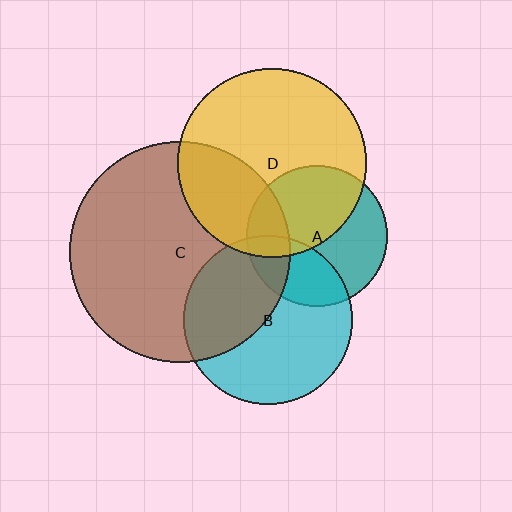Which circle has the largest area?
Circle C (brown).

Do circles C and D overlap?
Yes.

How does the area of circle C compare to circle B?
Approximately 1.7 times.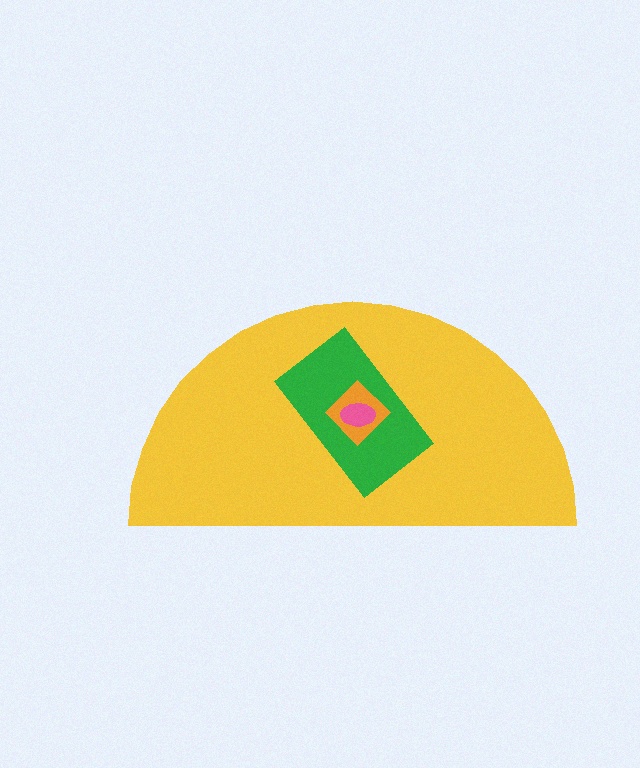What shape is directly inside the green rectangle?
The orange diamond.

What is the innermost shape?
The pink ellipse.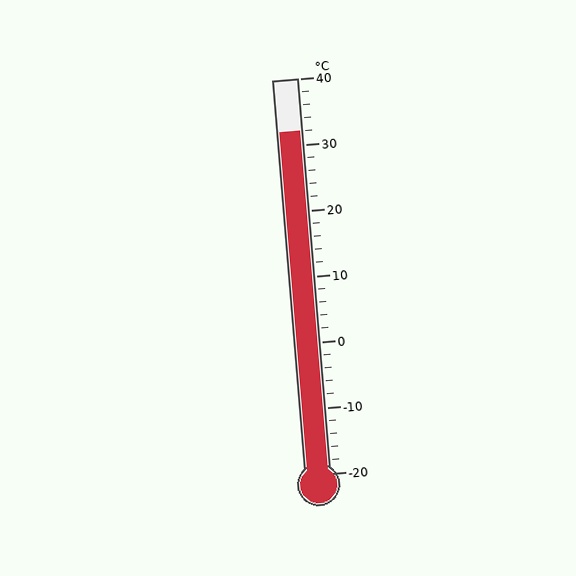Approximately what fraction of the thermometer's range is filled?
The thermometer is filled to approximately 85% of its range.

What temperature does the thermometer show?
The thermometer shows approximately 32°C.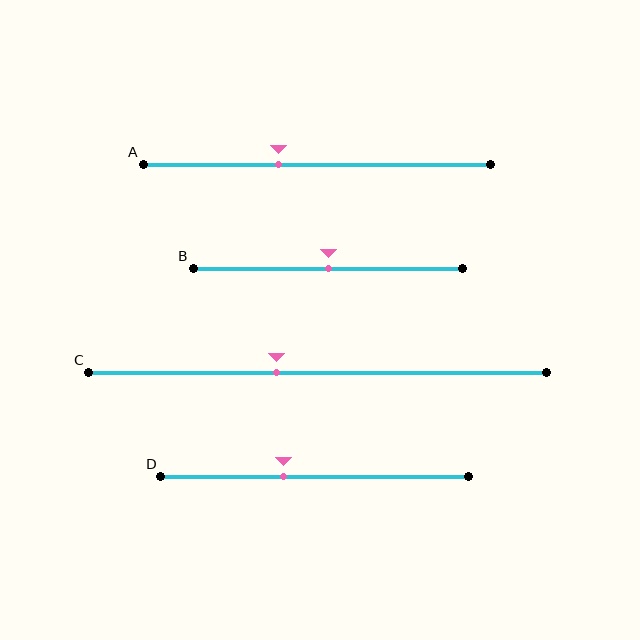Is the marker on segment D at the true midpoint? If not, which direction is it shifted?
No, the marker on segment D is shifted to the left by about 10% of the segment length.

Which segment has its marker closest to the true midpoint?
Segment B has its marker closest to the true midpoint.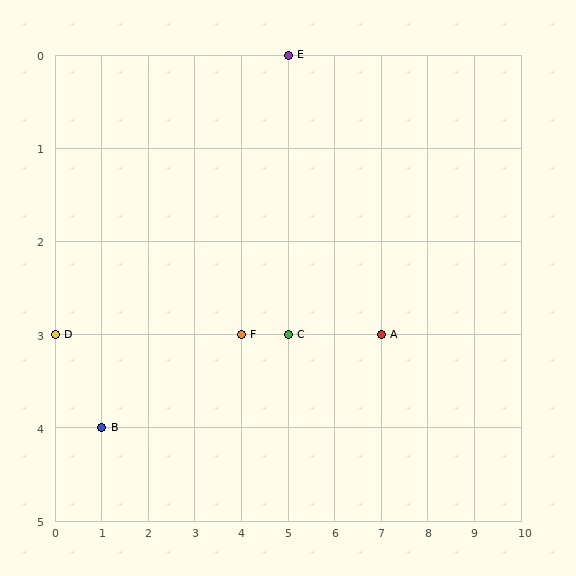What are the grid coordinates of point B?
Point B is at grid coordinates (1, 4).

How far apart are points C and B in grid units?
Points C and B are 4 columns and 1 row apart (about 4.1 grid units diagonally).